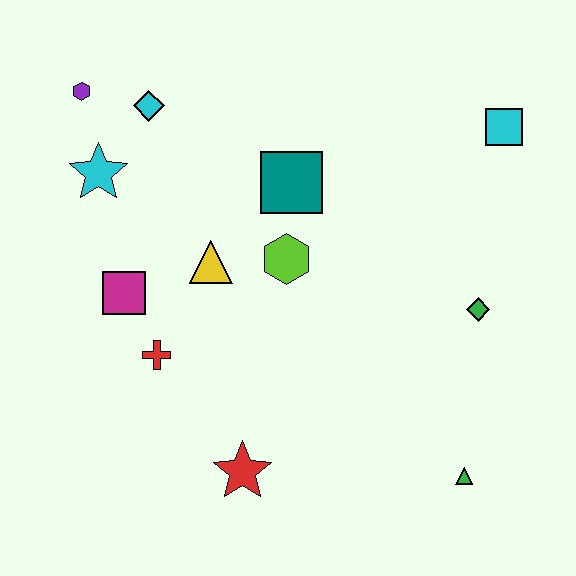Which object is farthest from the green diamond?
The purple hexagon is farthest from the green diamond.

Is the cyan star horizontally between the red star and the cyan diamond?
No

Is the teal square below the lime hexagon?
No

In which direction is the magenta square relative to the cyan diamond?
The magenta square is below the cyan diamond.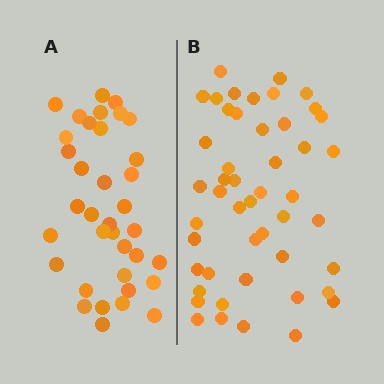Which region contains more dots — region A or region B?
Region B (the right region) has more dots.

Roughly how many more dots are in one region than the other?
Region B has roughly 12 or so more dots than region A.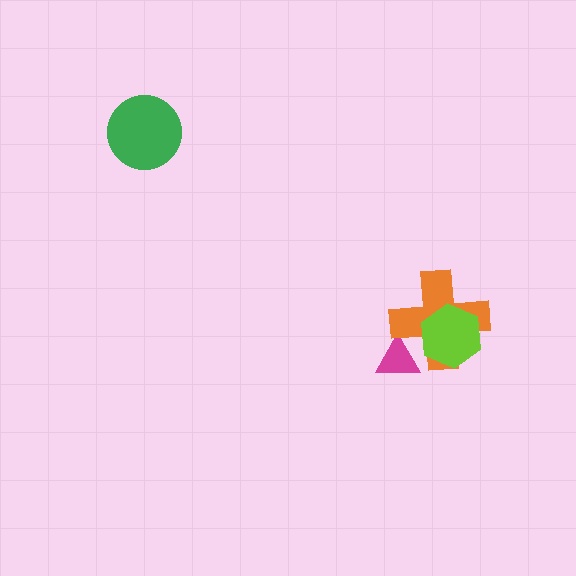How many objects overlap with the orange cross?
2 objects overlap with the orange cross.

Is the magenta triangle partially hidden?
Yes, it is partially covered by another shape.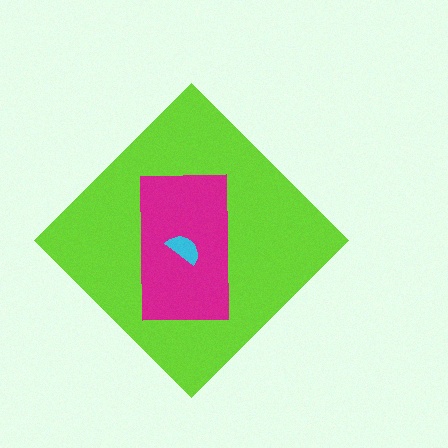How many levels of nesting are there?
3.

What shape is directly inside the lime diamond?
The magenta rectangle.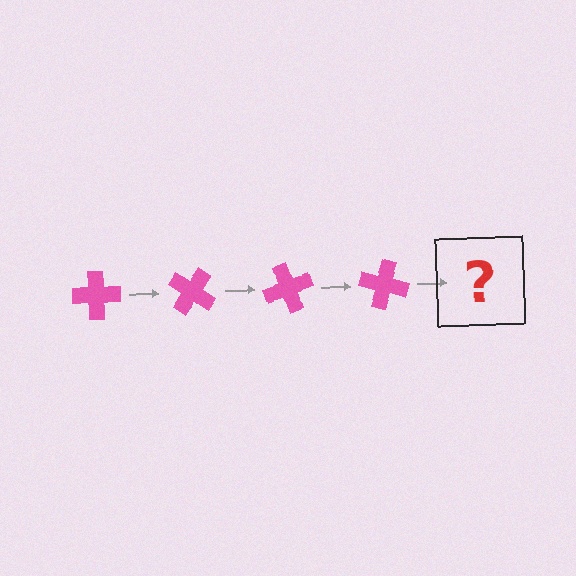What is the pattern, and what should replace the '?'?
The pattern is that the cross rotates 35 degrees each step. The '?' should be a pink cross rotated 140 degrees.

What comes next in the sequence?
The next element should be a pink cross rotated 140 degrees.